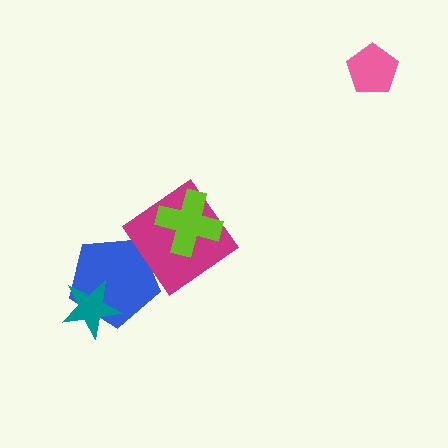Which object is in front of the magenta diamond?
The lime cross is in front of the magenta diamond.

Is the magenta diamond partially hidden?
Yes, it is partially covered by another shape.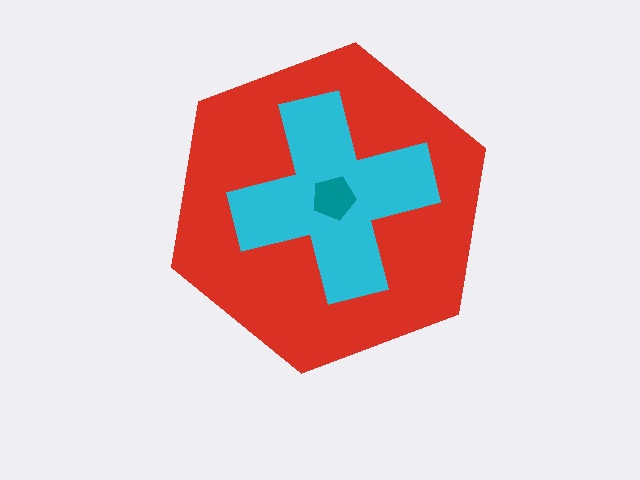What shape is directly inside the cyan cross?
The teal pentagon.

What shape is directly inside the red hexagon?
The cyan cross.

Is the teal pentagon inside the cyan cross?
Yes.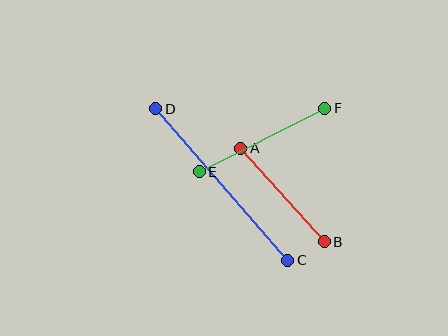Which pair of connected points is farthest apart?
Points C and D are farthest apart.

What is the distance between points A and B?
The distance is approximately 125 pixels.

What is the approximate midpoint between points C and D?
The midpoint is at approximately (222, 185) pixels.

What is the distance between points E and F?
The distance is approximately 141 pixels.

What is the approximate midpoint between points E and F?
The midpoint is at approximately (262, 140) pixels.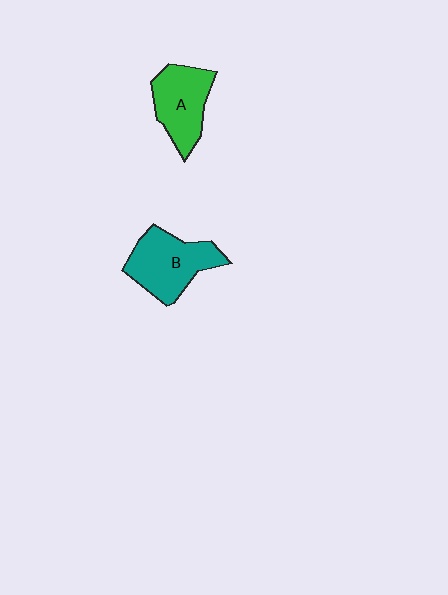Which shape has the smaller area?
Shape A (green).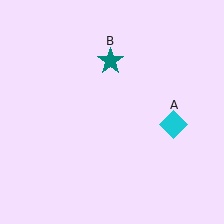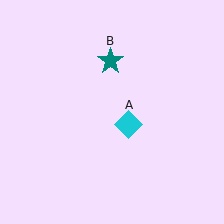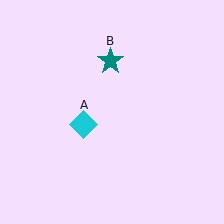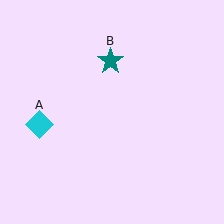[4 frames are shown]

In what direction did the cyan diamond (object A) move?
The cyan diamond (object A) moved left.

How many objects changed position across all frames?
1 object changed position: cyan diamond (object A).